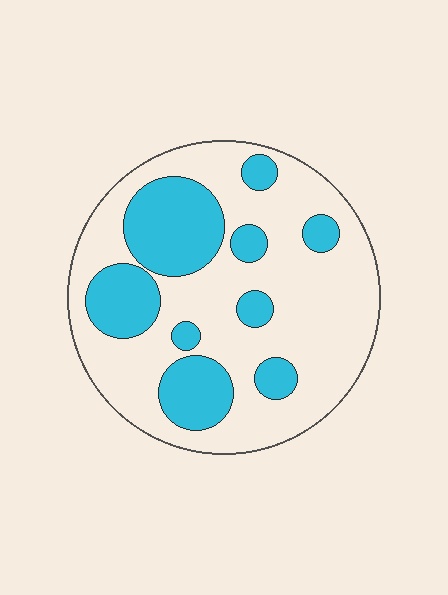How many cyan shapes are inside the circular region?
9.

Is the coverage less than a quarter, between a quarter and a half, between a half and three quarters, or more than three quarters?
Between a quarter and a half.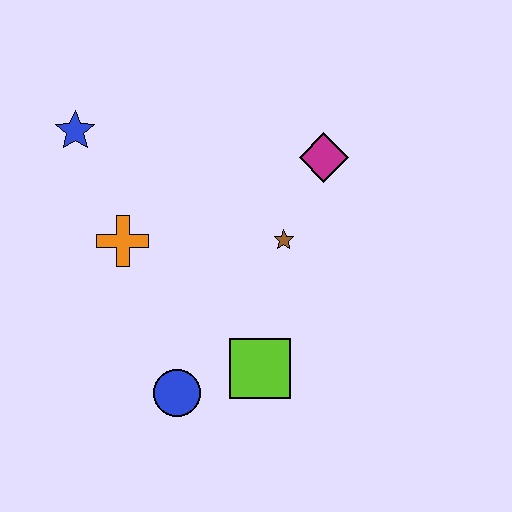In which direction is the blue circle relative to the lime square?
The blue circle is to the left of the lime square.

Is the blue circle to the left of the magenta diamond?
Yes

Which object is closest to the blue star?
The orange cross is closest to the blue star.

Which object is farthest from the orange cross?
The magenta diamond is farthest from the orange cross.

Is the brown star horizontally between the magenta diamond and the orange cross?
Yes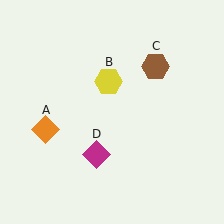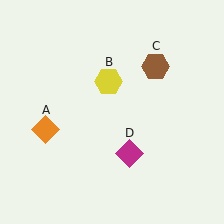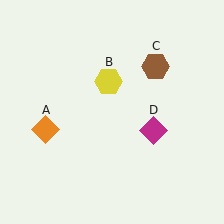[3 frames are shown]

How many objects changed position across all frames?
1 object changed position: magenta diamond (object D).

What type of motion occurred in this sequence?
The magenta diamond (object D) rotated counterclockwise around the center of the scene.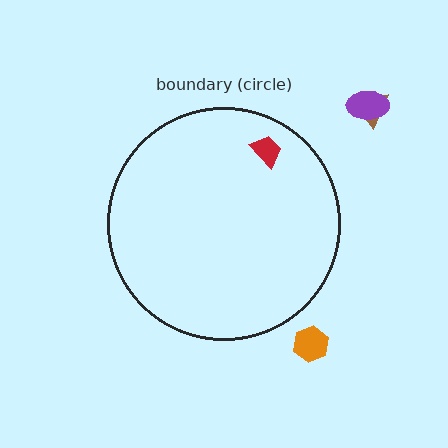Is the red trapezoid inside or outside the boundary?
Inside.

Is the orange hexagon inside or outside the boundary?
Outside.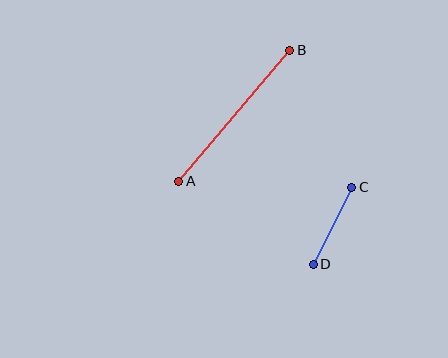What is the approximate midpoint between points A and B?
The midpoint is at approximately (234, 116) pixels.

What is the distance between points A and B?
The distance is approximately 172 pixels.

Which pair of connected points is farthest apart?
Points A and B are farthest apart.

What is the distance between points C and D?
The distance is approximately 86 pixels.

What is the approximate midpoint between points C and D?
The midpoint is at approximately (333, 226) pixels.